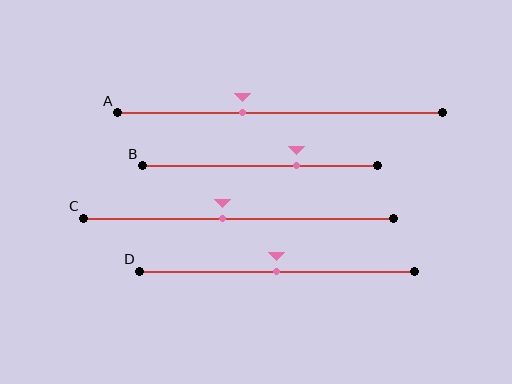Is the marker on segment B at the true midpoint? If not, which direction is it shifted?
No, the marker on segment B is shifted to the right by about 16% of the segment length.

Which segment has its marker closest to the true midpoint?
Segment D has its marker closest to the true midpoint.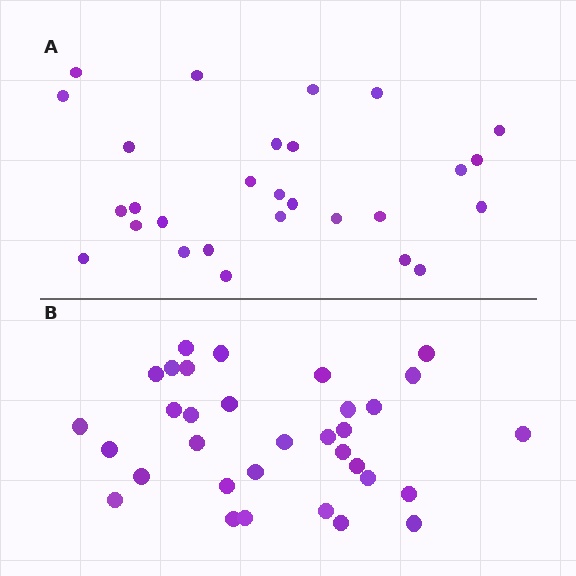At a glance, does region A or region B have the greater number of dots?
Region B (the bottom region) has more dots.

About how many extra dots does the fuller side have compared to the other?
Region B has about 5 more dots than region A.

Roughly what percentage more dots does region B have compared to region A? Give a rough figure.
About 20% more.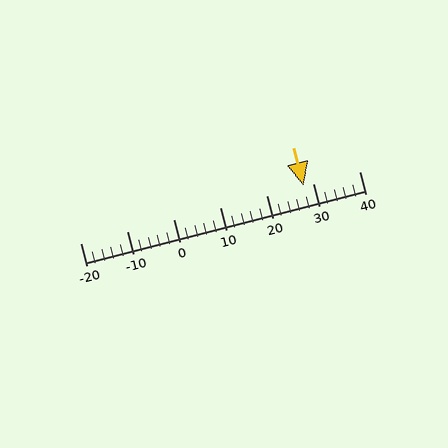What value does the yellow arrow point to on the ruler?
The yellow arrow points to approximately 28.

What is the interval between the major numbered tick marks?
The major tick marks are spaced 10 units apart.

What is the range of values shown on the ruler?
The ruler shows values from -20 to 40.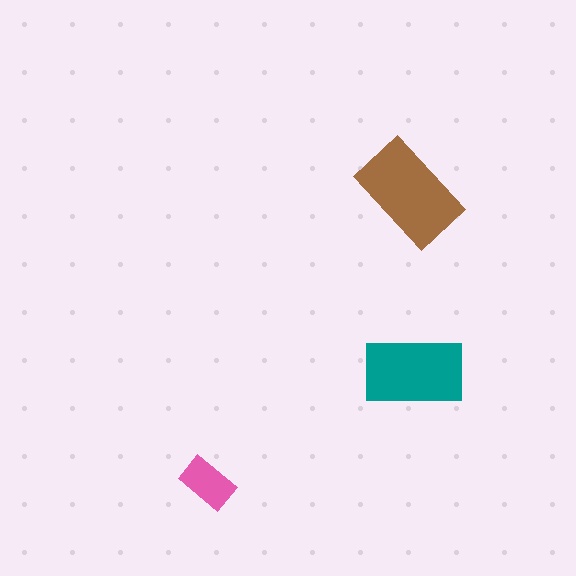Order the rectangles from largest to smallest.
the brown one, the teal one, the pink one.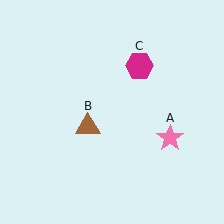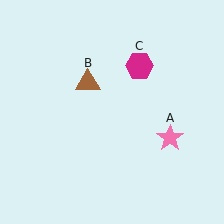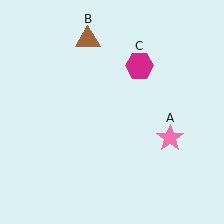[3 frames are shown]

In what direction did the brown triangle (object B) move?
The brown triangle (object B) moved up.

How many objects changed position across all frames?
1 object changed position: brown triangle (object B).